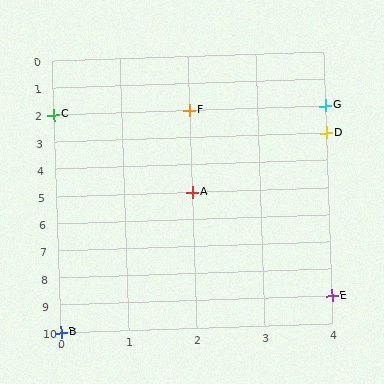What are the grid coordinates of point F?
Point F is at grid coordinates (2, 2).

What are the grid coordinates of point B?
Point B is at grid coordinates (0, 10).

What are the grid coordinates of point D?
Point D is at grid coordinates (4, 3).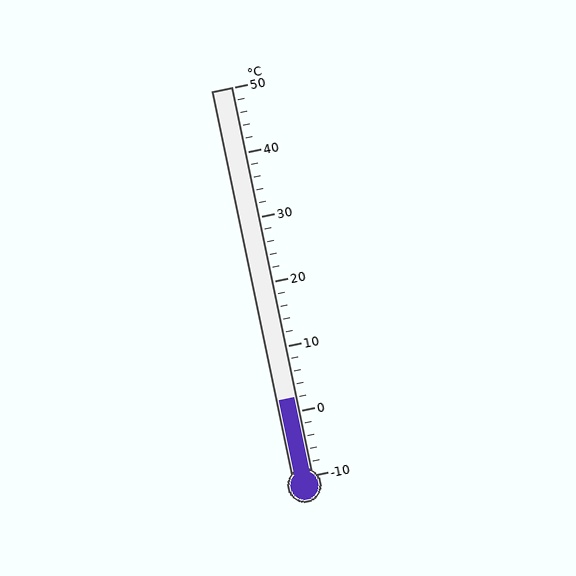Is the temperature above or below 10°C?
The temperature is below 10°C.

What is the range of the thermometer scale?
The thermometer scale ranges from -10°C to 50°C.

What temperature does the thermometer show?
The thermometer shows approximately 2°C.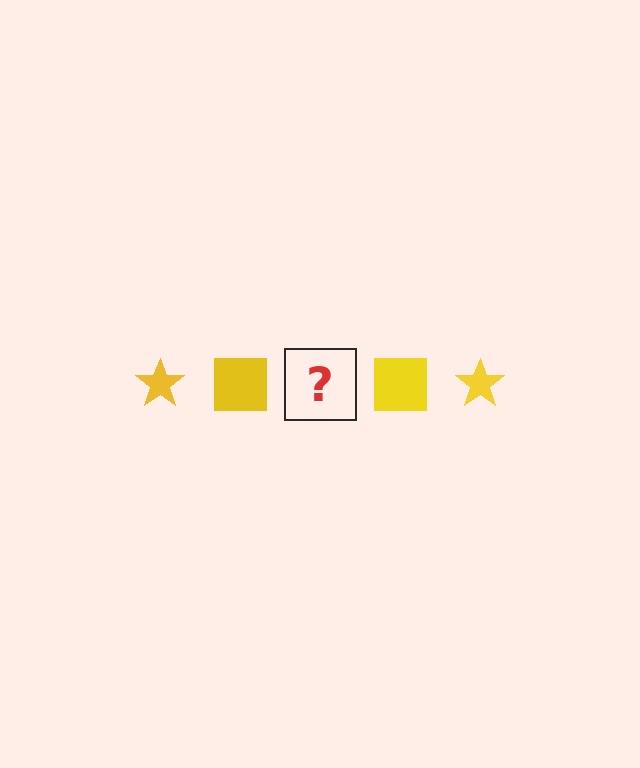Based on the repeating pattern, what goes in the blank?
The blank should be a yellow star.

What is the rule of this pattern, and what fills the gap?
The rule is that the pattern cycles through star, square shapes in yellow. The gap should be filled with a yellow star.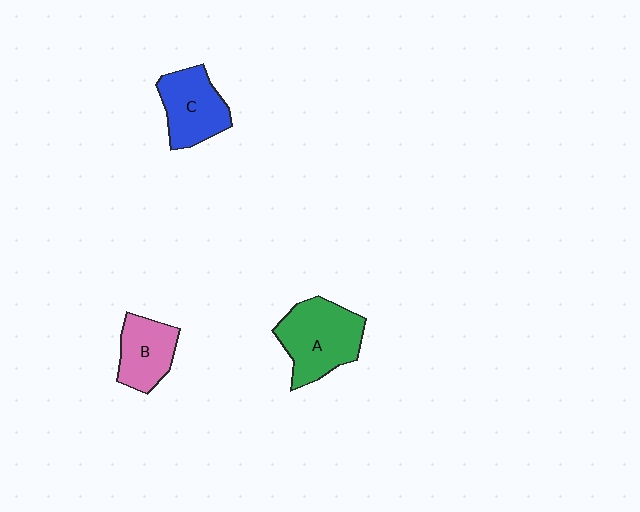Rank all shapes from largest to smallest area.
From largest to smallest: A (green), C (blue), B (pink).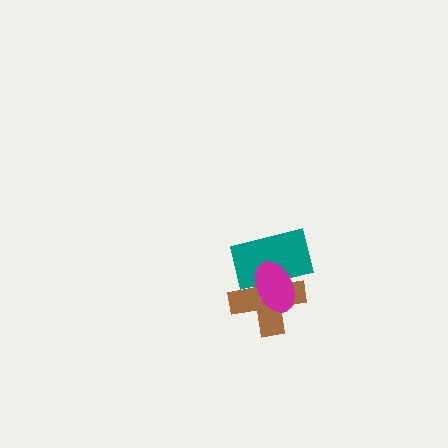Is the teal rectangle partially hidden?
Yes, it is partially covered by another shape.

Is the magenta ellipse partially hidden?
No, no other shape covers it.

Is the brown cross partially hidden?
Yes, it is partially covered by another shape.